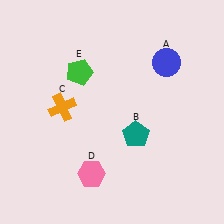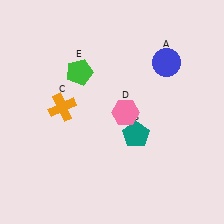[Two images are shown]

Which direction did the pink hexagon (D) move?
The pink hexagon (D) moved up.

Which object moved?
The pink hexagon (D) moved up.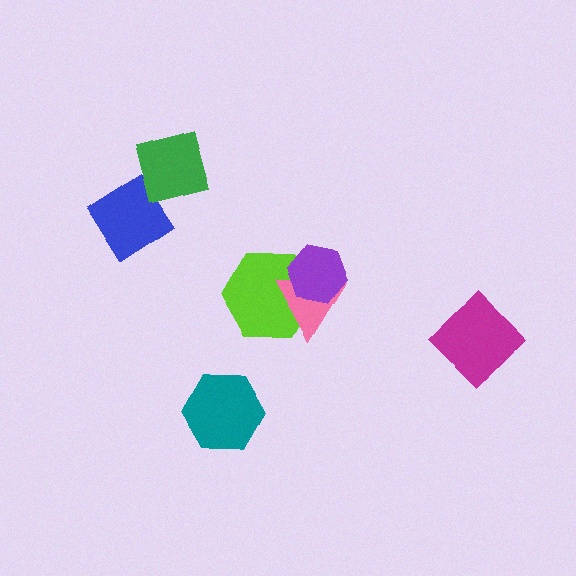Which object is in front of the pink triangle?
The purple hexagon is in front of the pink triangle.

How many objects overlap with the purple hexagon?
2 objects overlap with the purple hexagon.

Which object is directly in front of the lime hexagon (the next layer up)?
The pink triangle is directly in front of the lime hexagon.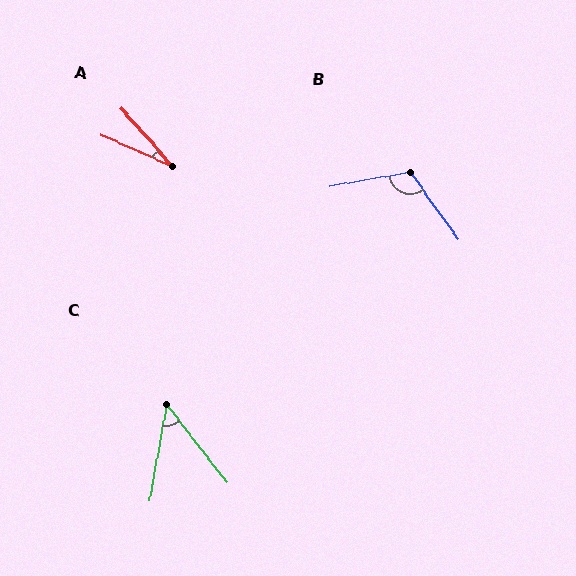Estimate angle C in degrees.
Approximately 48 degrees.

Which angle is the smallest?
A, at approximately 25 degrees.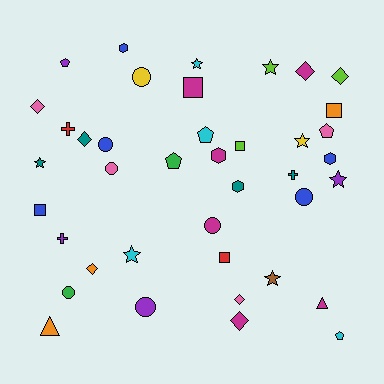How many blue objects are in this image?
There are 5 blue objects.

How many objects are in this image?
There are 40 objects.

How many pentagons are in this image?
There are 5 pentagons.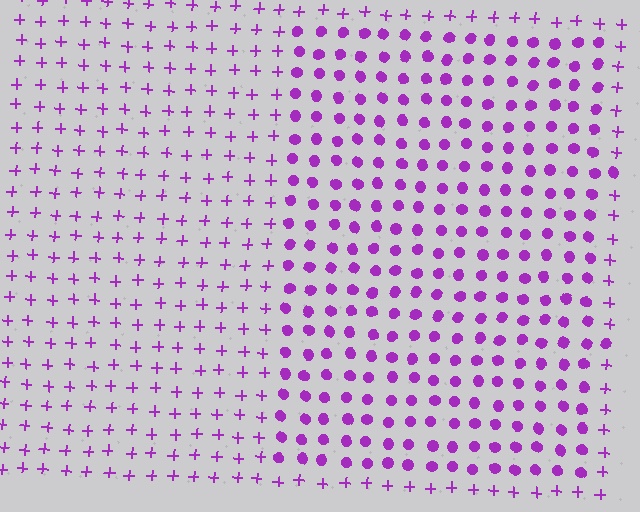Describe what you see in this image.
The image is filled with small purple elements arranged in a uniform grid. A rectangle-shaped region contains circles, while the surrounding area contains plus signs. The boundary is defined purely by the change in element shape.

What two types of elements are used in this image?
The image uses circles inside the rectangle region and plus signs outside it.